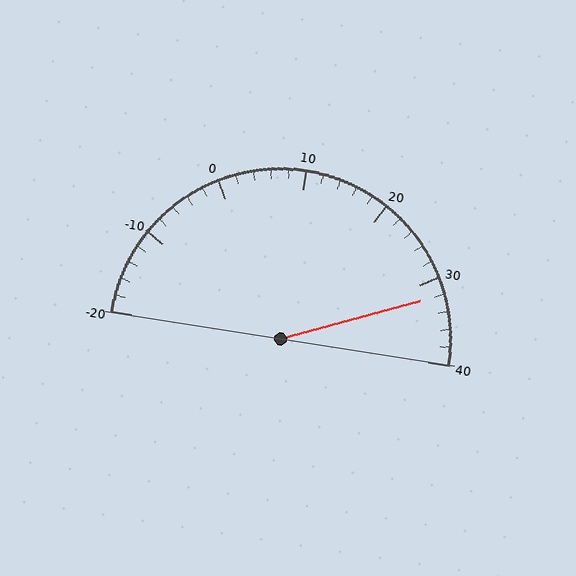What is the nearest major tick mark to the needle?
The nearest major tick mark is 30.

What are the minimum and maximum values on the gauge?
The gauge ranges from -20 to 40.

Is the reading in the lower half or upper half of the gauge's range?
The reading is in the upper half of the range (-20 to 40).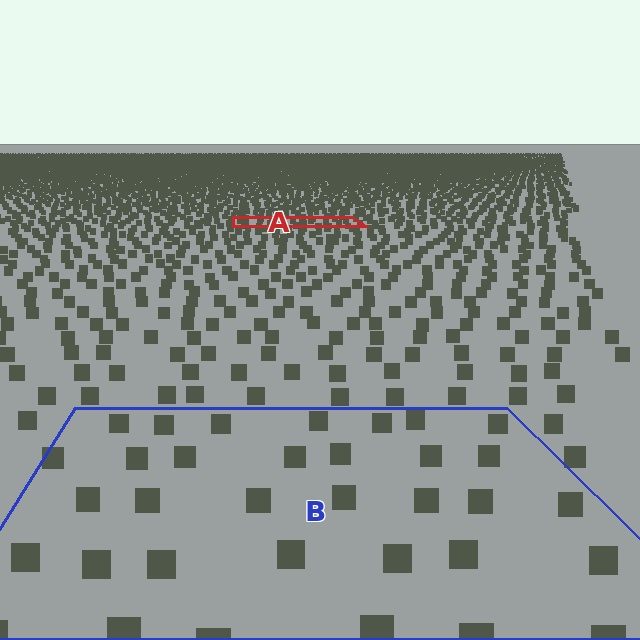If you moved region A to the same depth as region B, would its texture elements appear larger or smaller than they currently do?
They would appear larger. At a closer depth, the same texture elements are projected at a bigger on-screen size.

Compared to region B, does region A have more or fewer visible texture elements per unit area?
Region A has more texture elements per unit area — they are packed more densely because it is farther away.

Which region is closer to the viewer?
Region B is closer. The texture elements there are larger and more spread out.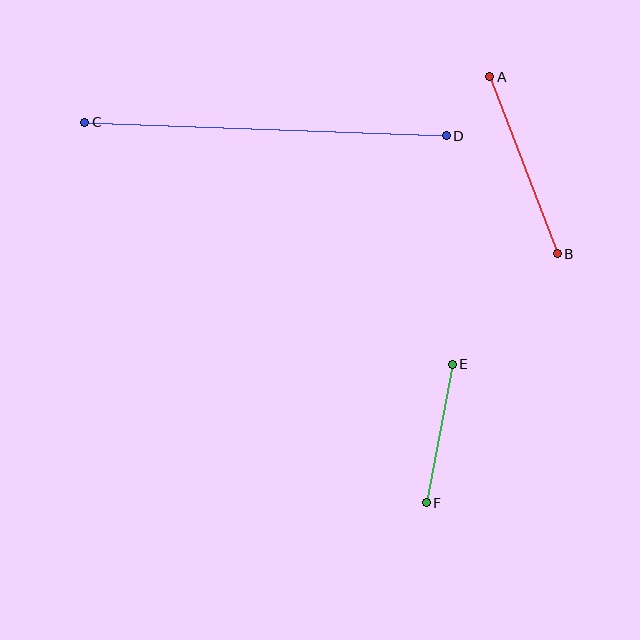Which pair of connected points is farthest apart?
Points C and D are farthest apart.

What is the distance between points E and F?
The distance is approximately 141 pixels.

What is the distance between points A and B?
The distance is approximately 189 pixels.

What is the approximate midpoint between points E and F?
The midpoint is at approximately (439, 434) pixels.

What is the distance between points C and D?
The distance is approximately 362 pixels.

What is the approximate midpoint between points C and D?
The midpoint is at approximately (265, 129) pixels.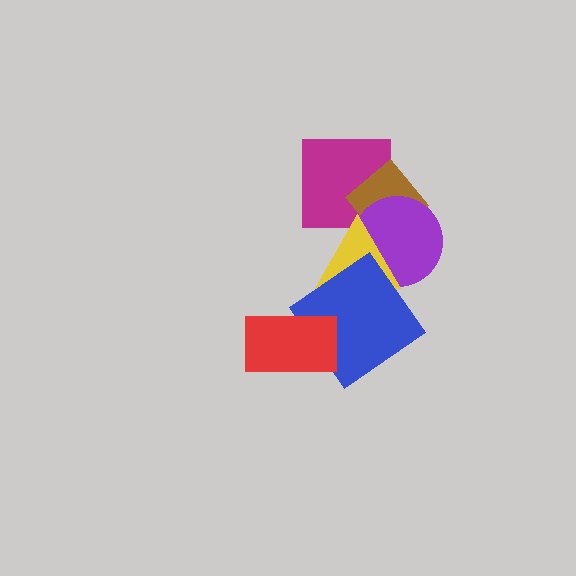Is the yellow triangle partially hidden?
Yes, it is partially covered by another shape.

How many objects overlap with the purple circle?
3 objects overlap with the purple circle.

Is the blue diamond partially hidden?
Yes, it is partially covered by another shape.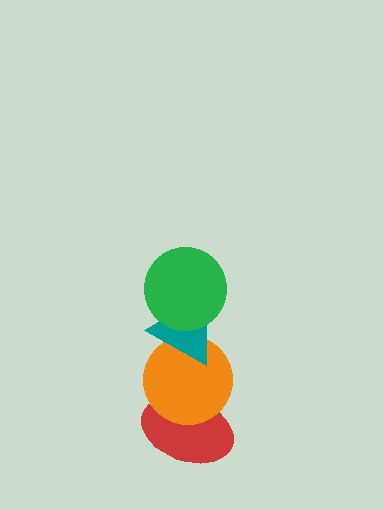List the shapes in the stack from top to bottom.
From top to bottom: the green circle, the teal triangle, the orange circle, the red ellipse.